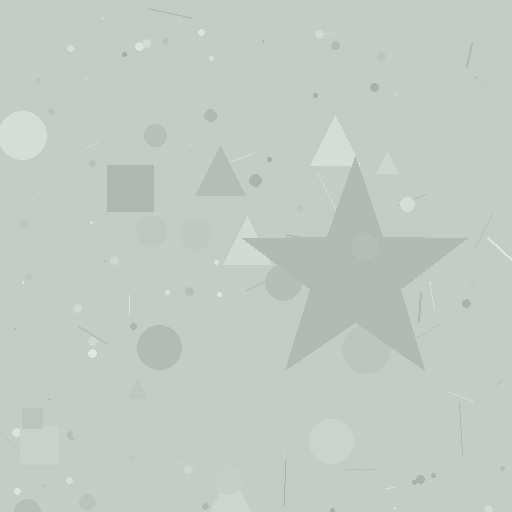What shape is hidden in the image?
A star is hidden in the image.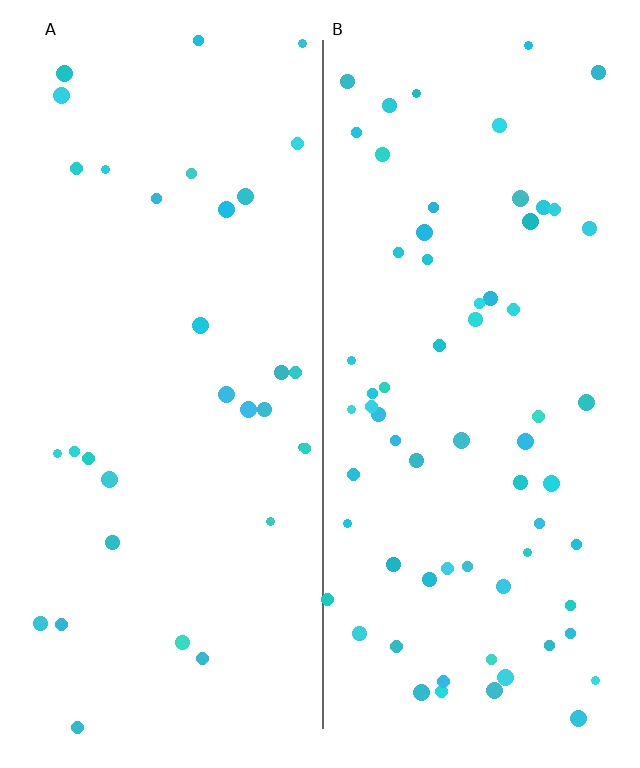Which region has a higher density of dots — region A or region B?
B (the right).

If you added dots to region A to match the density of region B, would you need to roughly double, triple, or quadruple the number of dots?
Approximately double.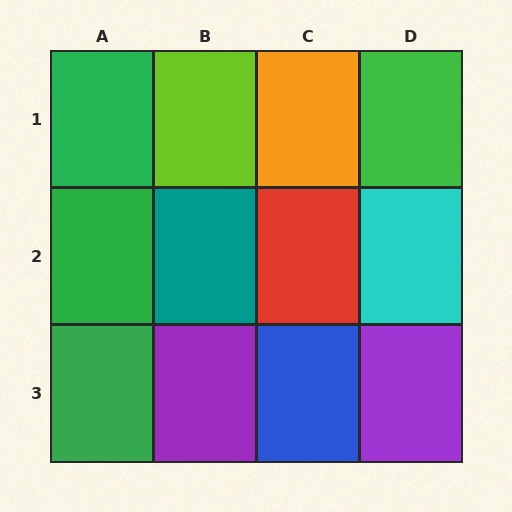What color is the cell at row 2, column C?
Red.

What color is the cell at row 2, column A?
Green.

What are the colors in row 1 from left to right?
Green, lime, orange, green.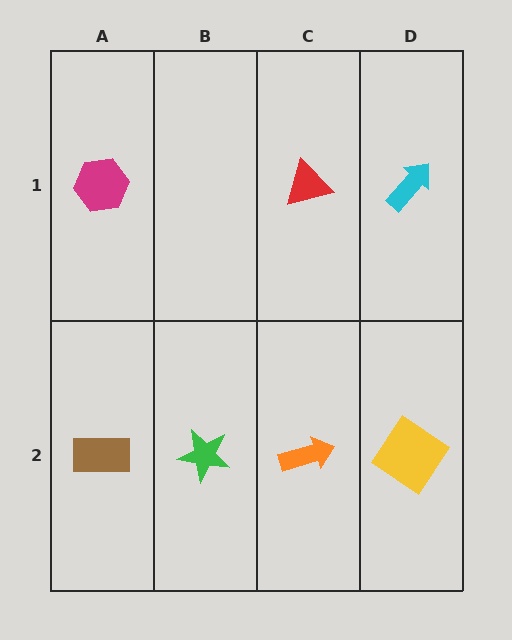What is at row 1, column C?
A red triangle.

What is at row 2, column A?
A brown rectangle.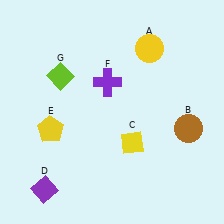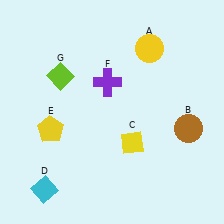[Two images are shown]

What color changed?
The diamond (D) changed from purple in Image 1 to cyan in Image 2.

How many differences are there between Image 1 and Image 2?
There is 1 difference between the two images.